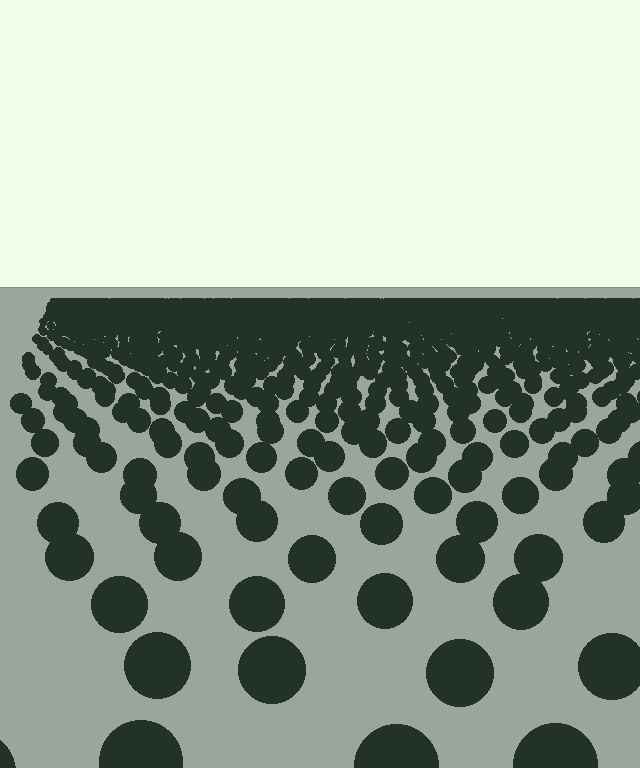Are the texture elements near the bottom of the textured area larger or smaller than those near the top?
Larger. Near the bottom, elements are closer to the viewer and appear at a bigger on-screen size.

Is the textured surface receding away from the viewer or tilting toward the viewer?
The surface is receding away from the viewer. Texture elements get smaller and denser toward the top.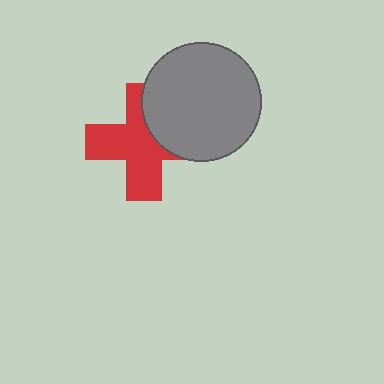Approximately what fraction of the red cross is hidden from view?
Roughly 33% of the red cross is hidden behind the gray circle.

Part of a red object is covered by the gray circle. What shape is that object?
It is a cross.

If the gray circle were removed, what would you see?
You would see the complete red cross.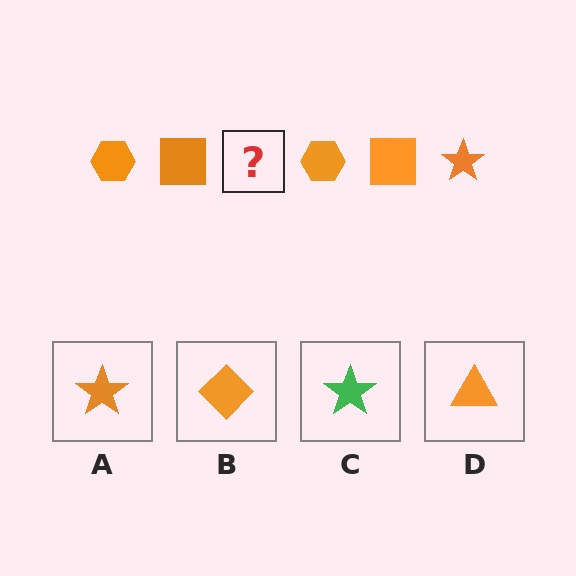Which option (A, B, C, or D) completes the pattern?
A.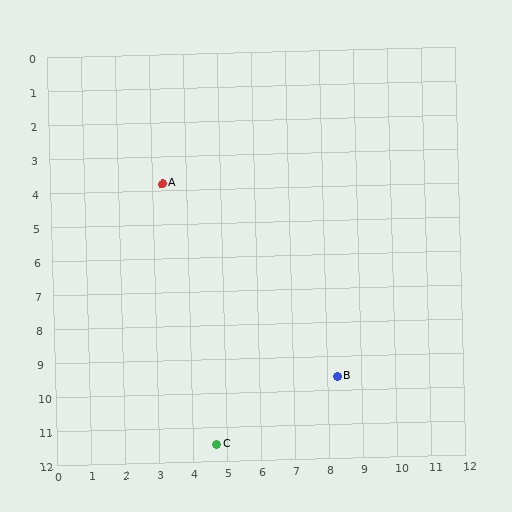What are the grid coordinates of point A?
Point A is at approximately (3.3, 3.8).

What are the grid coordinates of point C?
Point C is at approximately (4.7, 11.5).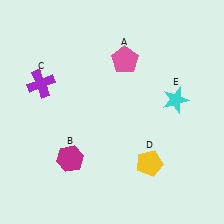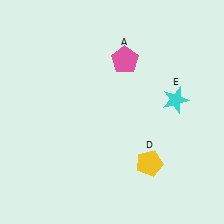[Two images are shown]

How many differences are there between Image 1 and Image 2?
There are 2 differences between the two images.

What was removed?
The purple cross (C), the magenta hexagon (B) were removed in Image 2.